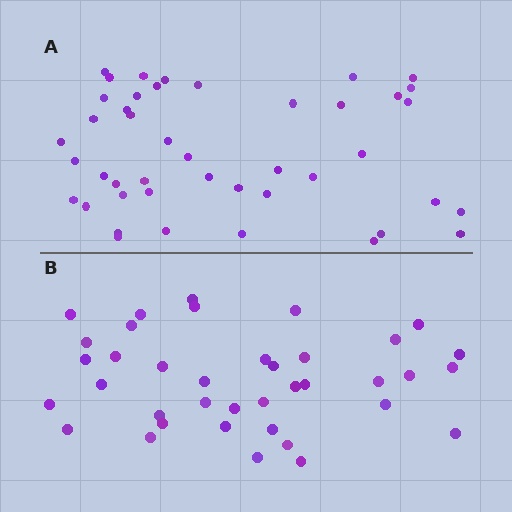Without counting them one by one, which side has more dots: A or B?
Region A (the top region) has more dots.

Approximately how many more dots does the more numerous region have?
Region A has about 6 more dots than region B.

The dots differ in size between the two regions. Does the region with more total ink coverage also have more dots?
No. Region B has more total ink coverage because its dots are larger, but region A actually contains more individual dots. Total area can be misleading — the number of items is what matters here.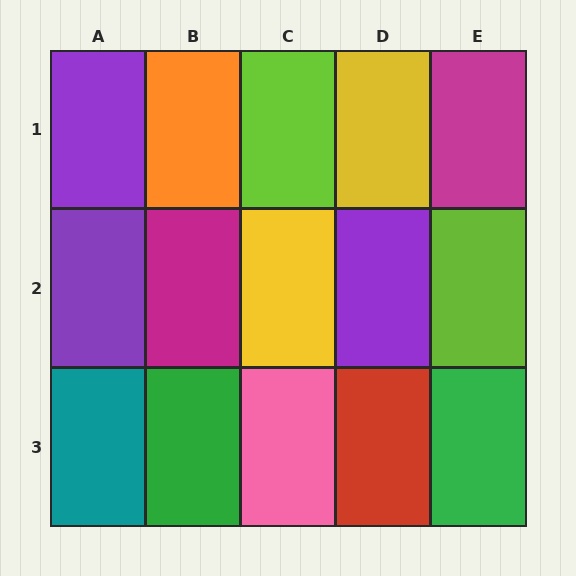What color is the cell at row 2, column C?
Yellow.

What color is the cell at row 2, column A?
Purple.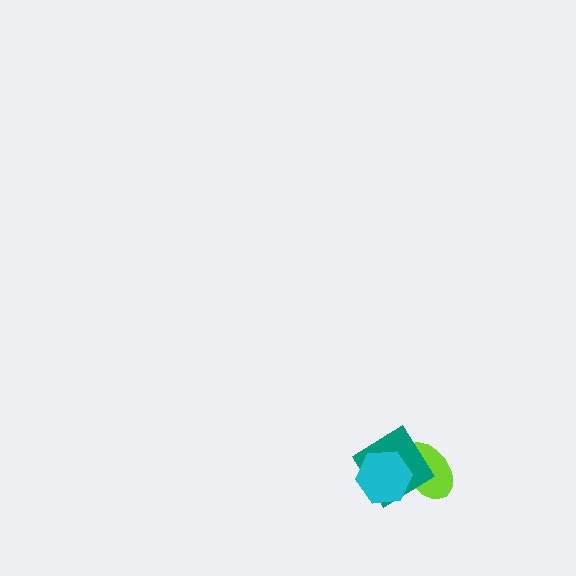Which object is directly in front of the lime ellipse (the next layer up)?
The teal diamond is directly in front of the lime ellipse.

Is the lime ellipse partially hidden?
Yes, it is partially covered by another shape.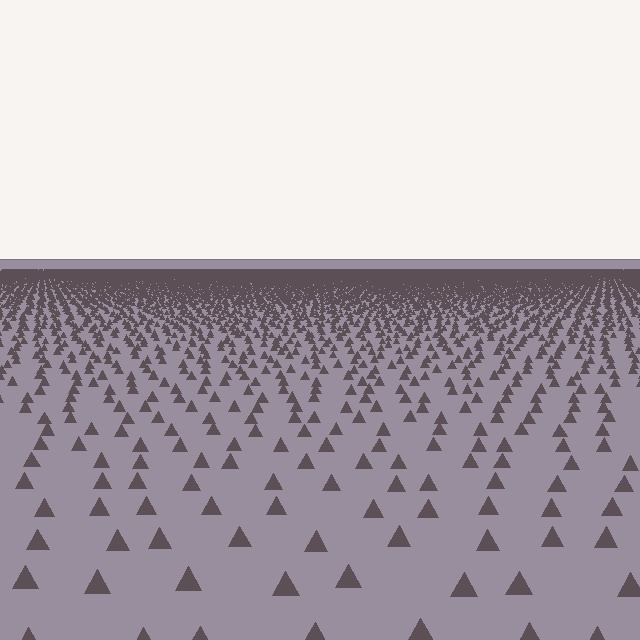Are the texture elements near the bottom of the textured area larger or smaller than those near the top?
Larger. Near the bottom, elements are closer to the viewer and appear at a bigger on-screen size.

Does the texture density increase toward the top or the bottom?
Density increases toward the top.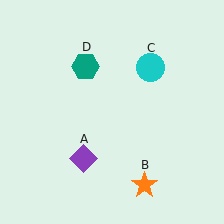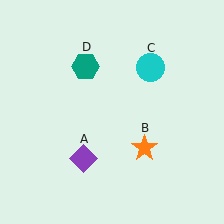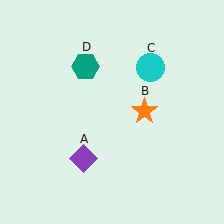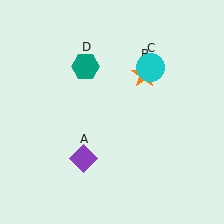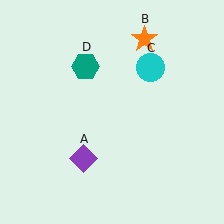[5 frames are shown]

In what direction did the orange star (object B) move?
The orange star (object B) moved up.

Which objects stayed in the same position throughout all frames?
Purple diamond (object A) and cyan circle (object C) and teal hexagon (object D) remained stationary.